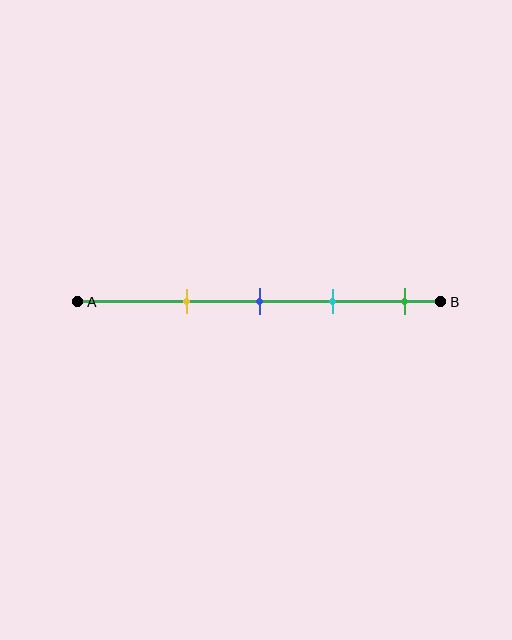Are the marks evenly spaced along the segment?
Yes, the marks are approximately evenly spaced.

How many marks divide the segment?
There are 4 marks dividing the segment.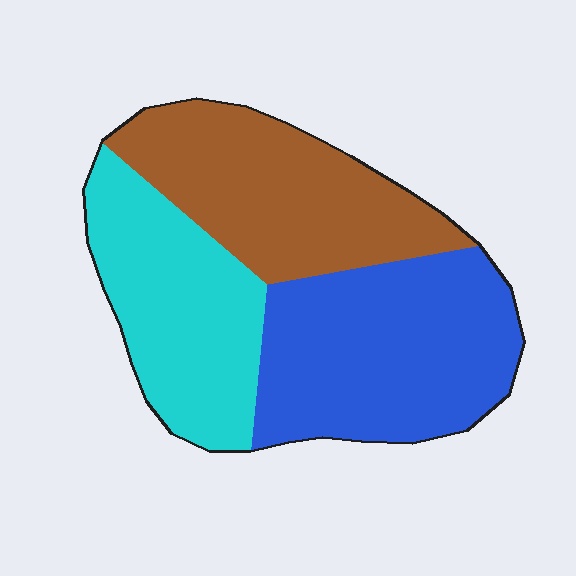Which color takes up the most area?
Blue, at roughly 40%.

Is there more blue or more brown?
Blue.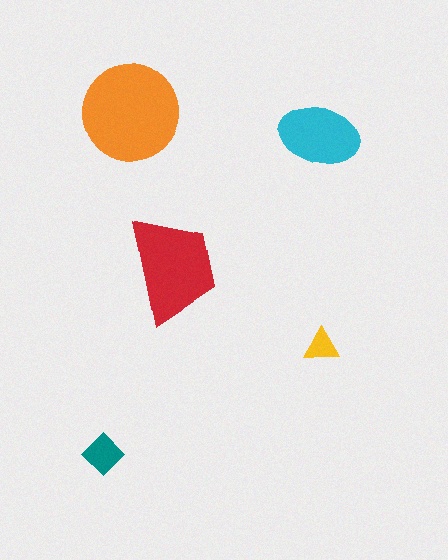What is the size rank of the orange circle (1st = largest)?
1st.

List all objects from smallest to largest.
The yellow triangle, the teal diamond, the cyan ellipse, the red trapezoid, the orange circle.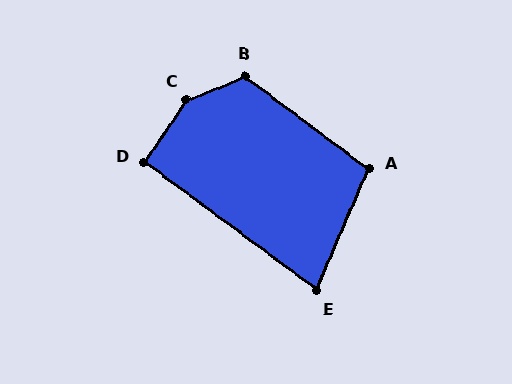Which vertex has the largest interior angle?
C, at approximately 145 degrees.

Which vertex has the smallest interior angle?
E, at approximately 77 degrees.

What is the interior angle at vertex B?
Approximately 122 degrees (obtuse).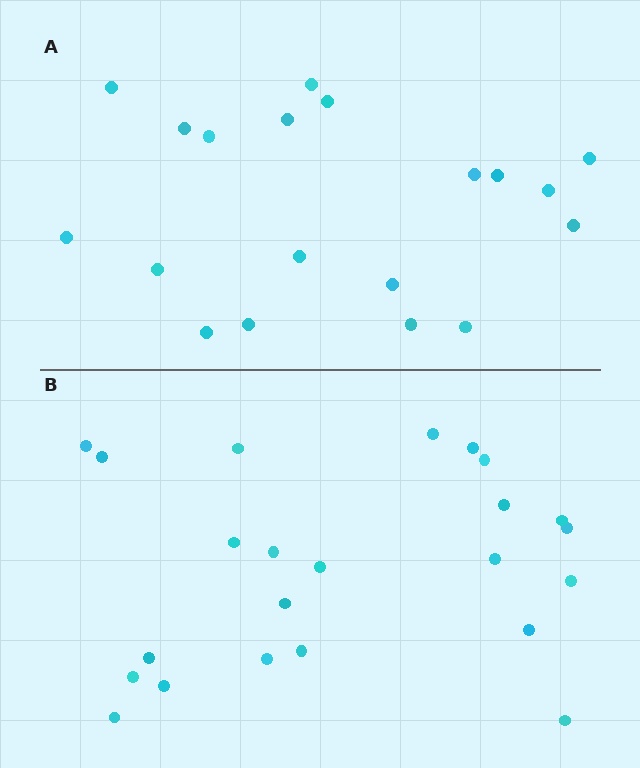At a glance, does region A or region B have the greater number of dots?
Region B (the bottom region) has more dots.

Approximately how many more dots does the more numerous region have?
Region B has about 4 more dots than region A.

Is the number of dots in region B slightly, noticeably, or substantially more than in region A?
Region B has only slightly more — the two regions are fairly close. The ratio is roughly 1.2 to 1.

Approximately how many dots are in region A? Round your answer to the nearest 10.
About 20 dots. (The exact count is 19, which rounds to 20.)